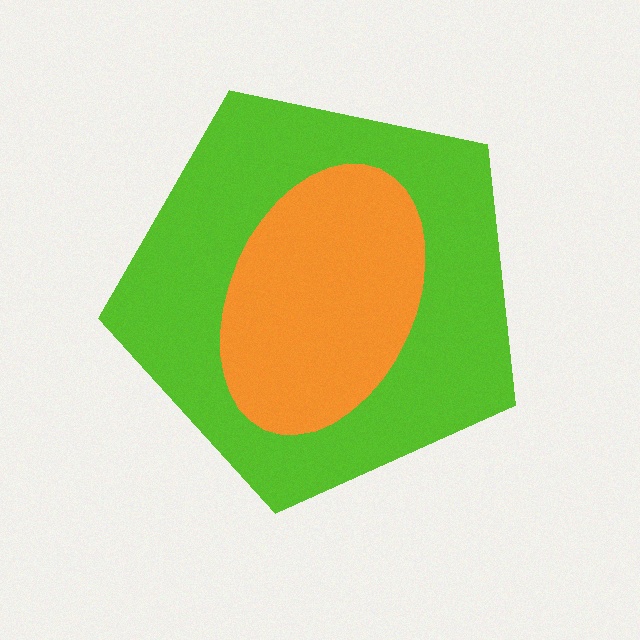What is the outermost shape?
The lime pentagon.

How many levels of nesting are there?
2.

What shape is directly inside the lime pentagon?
The orange ellipse.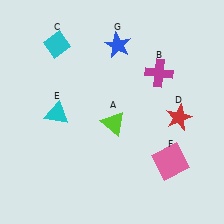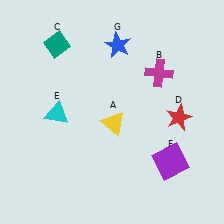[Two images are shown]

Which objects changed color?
A changed from lime to yellow. C changed from cyan to teal. F changed from pink to purple.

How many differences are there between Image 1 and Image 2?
There are 3 differences between the two images.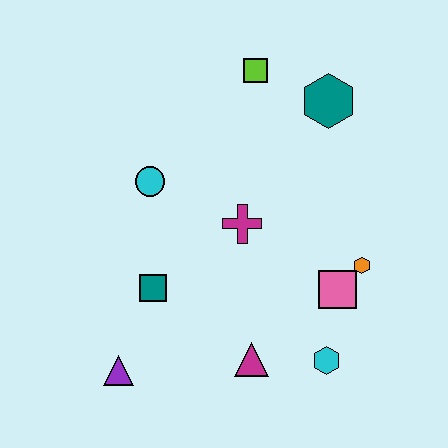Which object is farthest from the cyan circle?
The cyan hexagon is farthest from the cyan circle.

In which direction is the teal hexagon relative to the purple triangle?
The teal hexagon is above the purple triangle.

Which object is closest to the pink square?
The orange hexagon is closest to the pink square.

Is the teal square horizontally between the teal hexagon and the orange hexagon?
No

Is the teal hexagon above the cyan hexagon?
Yes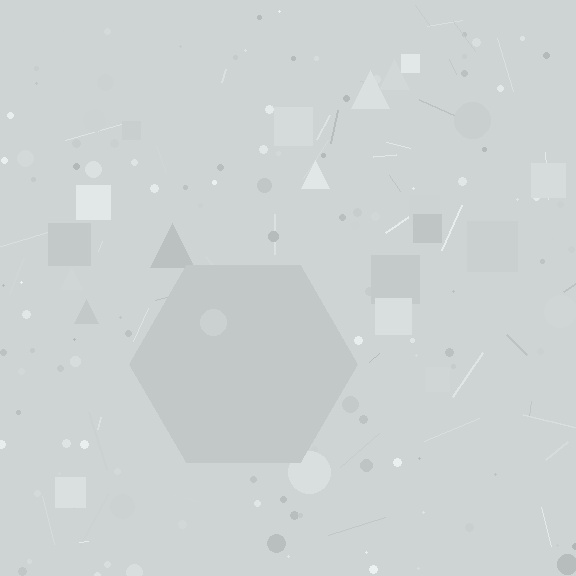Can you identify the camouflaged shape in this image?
The camouflaged shape is a hexagon.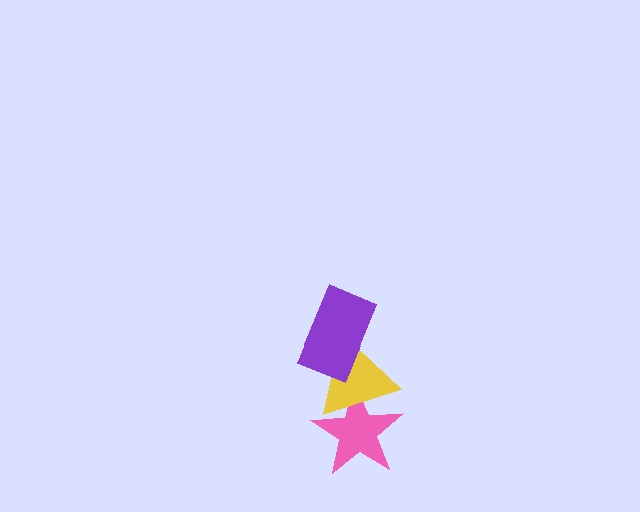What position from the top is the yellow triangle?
The yellow triangle is 2nd from the top.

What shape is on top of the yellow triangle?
The purple rectangle is on top of the yellow triangle.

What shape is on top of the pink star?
The yellow triangle is on top of the pink star.